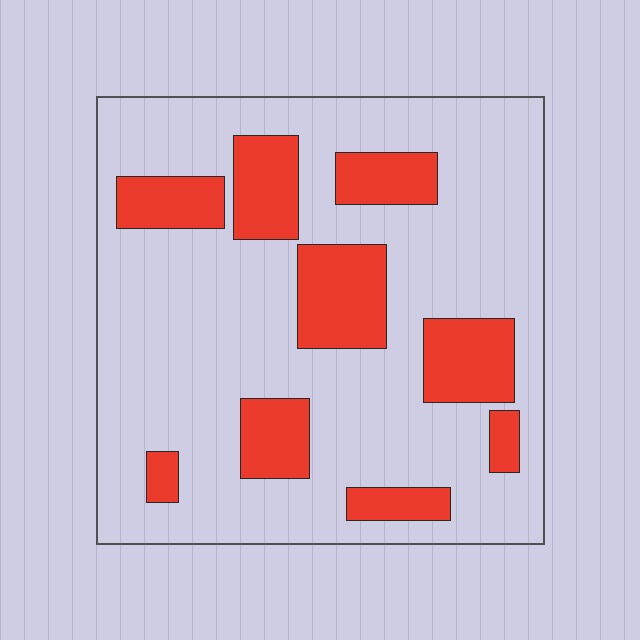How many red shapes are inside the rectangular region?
9.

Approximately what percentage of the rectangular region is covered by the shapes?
Approximately 25%.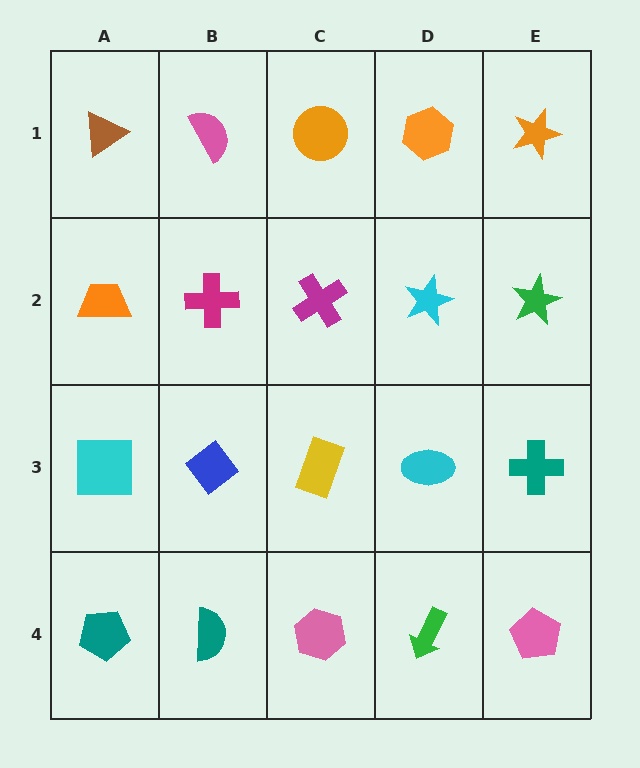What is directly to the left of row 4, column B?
A teal pentagon.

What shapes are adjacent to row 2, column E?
An orange star (row 1, column E), a teal cross (row 3, column E), a cyan star (row 2, column D).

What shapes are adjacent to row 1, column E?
A green star (row 2, column E), an orange hexagon (row 1, column D).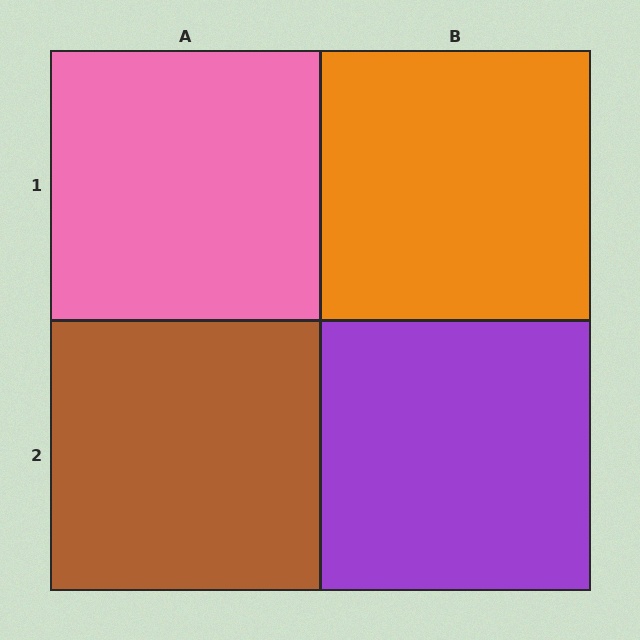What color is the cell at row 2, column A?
Brown.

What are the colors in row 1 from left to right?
Pink, orange.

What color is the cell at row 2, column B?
Purple.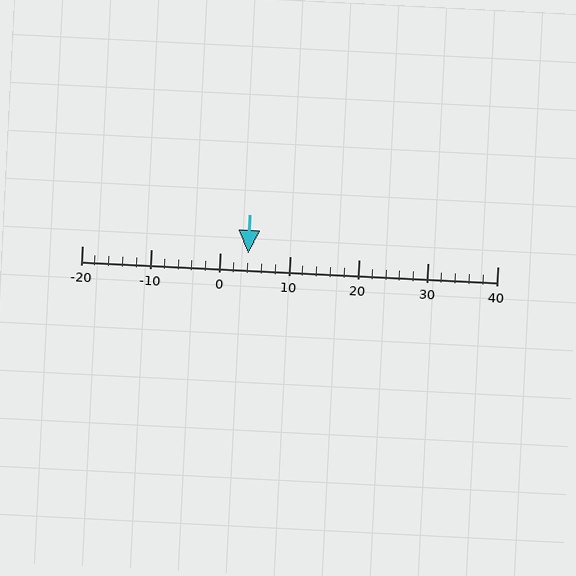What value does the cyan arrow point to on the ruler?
The cyan arrow points to approximately 4.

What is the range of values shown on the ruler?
The ruler shows values from -20 to 40.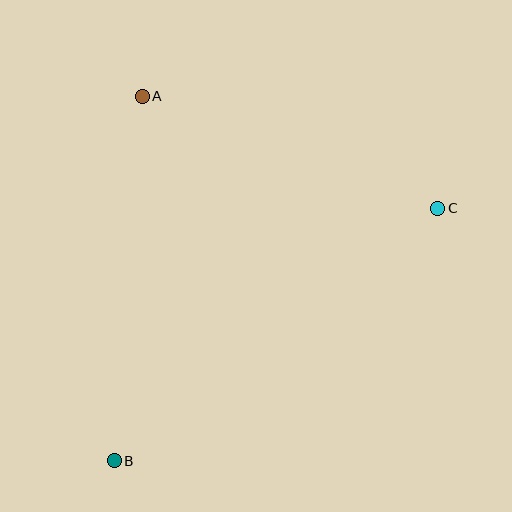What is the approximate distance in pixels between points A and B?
The distance between A and B is approximately 366 pixels.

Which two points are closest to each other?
Points A and C are closest to each other.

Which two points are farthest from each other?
Points B and C are farthest from each other.